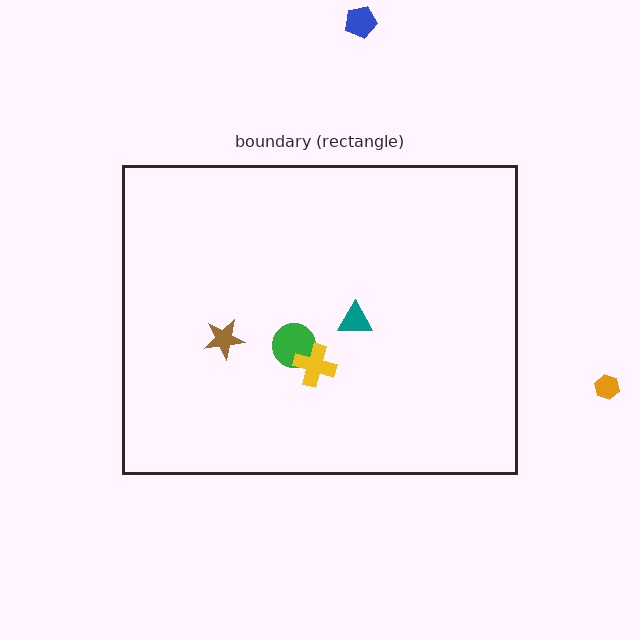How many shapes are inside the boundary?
4 inside, 2 outside.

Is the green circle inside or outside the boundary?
Inside.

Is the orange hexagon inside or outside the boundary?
Outside.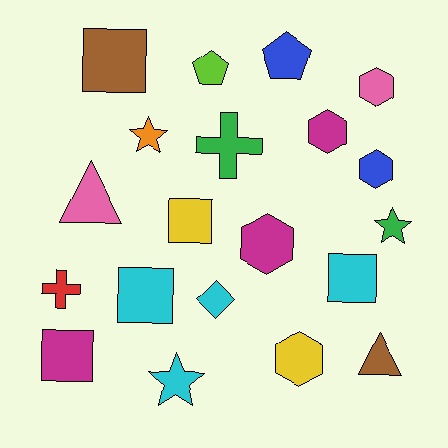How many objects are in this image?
There are 20 objects.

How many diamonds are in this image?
There is 1 diamond.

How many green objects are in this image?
There are 2 green objects.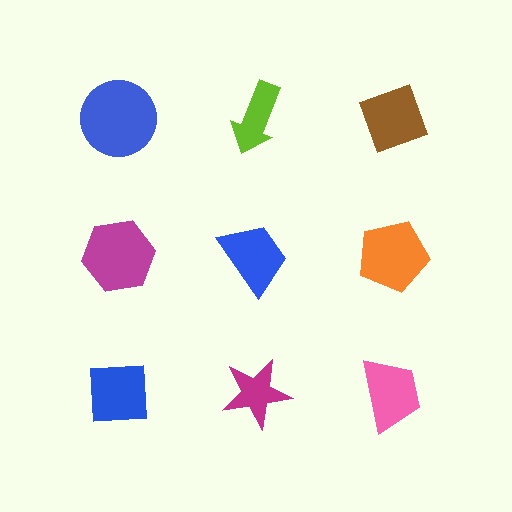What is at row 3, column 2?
A magenta star.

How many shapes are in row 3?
3 shapes.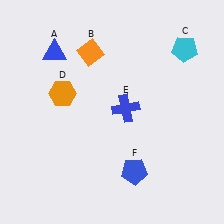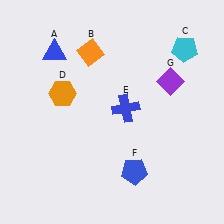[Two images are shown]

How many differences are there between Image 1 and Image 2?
There is 1 difference between the two images.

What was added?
A purple diamond (G) was added in Image 2.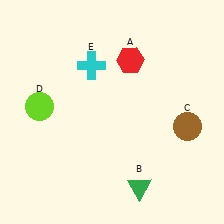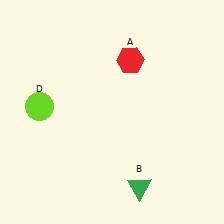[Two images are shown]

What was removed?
The brown circle (C), the cyan cross (E) were removed in Image 2.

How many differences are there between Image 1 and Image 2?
There are 2 differences between the two images.